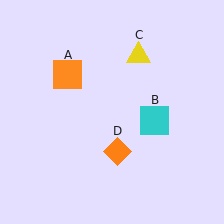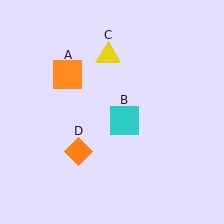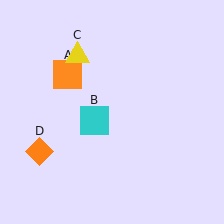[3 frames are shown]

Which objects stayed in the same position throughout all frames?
Orange square (object A) remained stationary.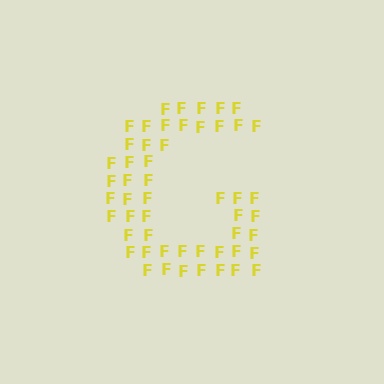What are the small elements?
The small elements are letter F's.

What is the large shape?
The large shape is the letter G.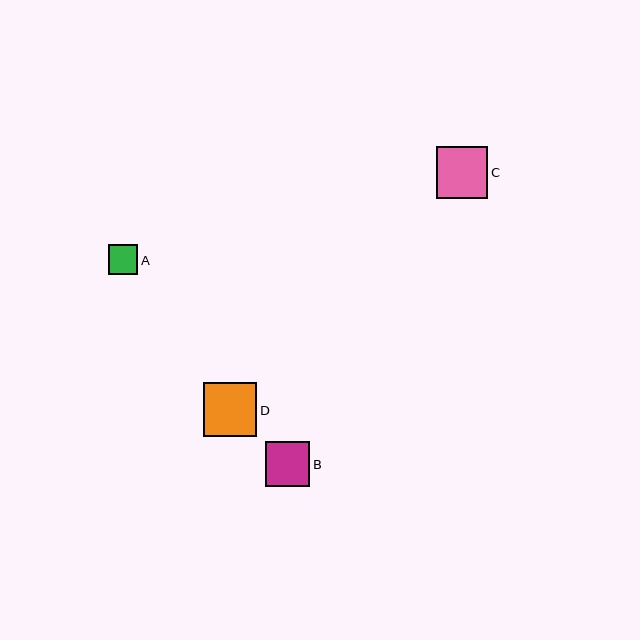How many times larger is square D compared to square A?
Square D is approximately 1.8 times the size of square A.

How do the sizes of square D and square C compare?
Square D and square C are approximately the same size.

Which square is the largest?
Square D is the largest with a size of approximately 53 pixels.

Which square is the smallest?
Square A is the smallest with a size of approximately 30 pixels.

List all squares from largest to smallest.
From largest to smallest: D, C, B, A.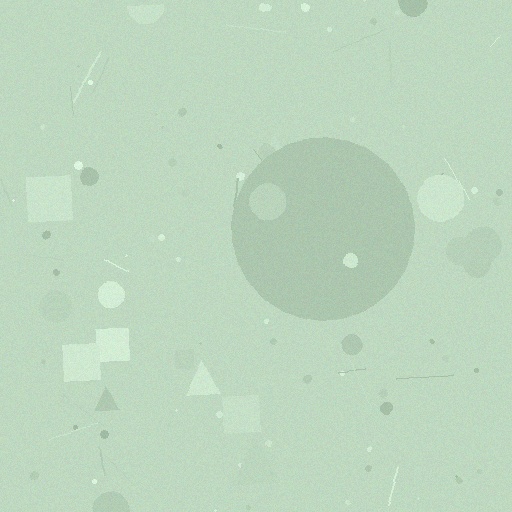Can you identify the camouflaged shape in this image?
The camouflaged shape is a circle.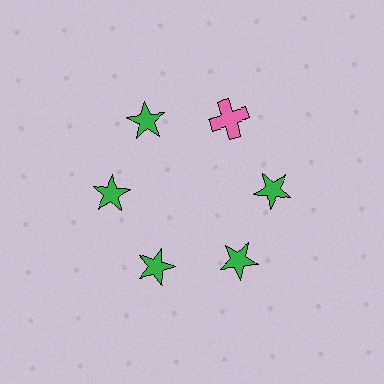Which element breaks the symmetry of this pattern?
The pink cross at roughly the 1 o'clock position breaks the symmetry. All other shapes are green stars.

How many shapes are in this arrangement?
There are 6 shapes arranged in a ring pattern.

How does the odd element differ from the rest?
It differs in both color (pink instead of green) and shape (cross instead of star).